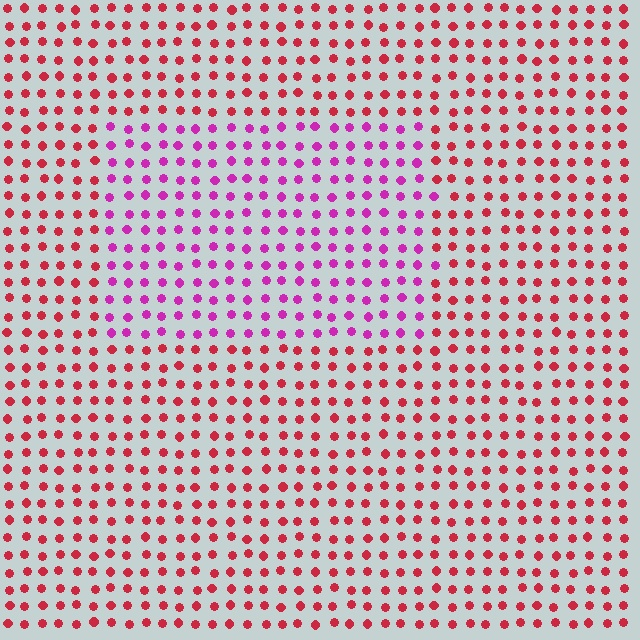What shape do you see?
I see a rectangle.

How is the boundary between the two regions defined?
The boundary is defined purely by a slight shift in hue (about 42 degrees). Spacing, size, and orientation are identical on both sides.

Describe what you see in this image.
The image is filled with small red elements in a uniform arrangement. A rectangle-shaped region is visible where the elements are tinted to a slightly different hue, forming a subtle color boundary.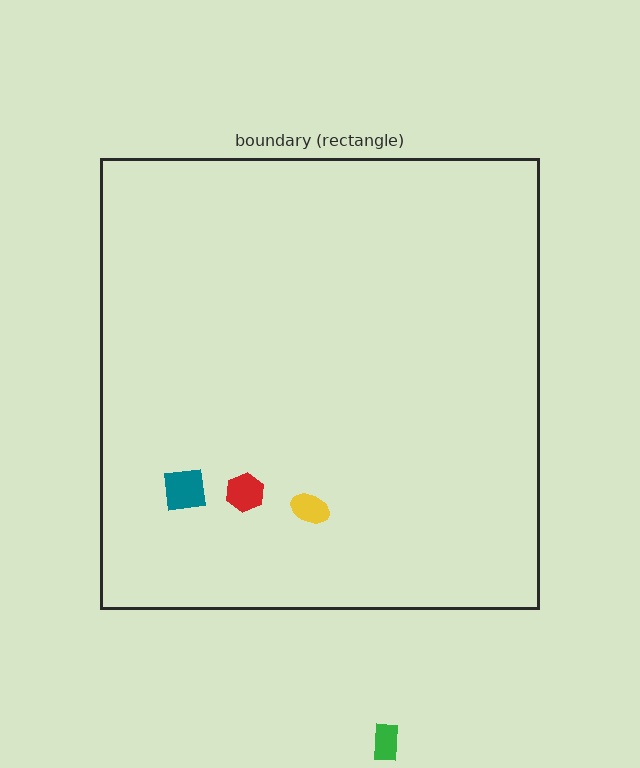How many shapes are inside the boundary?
3 inside, 1 outside.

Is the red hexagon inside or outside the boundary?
Inside.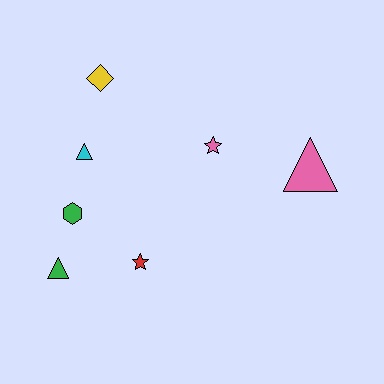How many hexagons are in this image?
There is 1 hexagon.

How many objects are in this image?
There are 7 objects.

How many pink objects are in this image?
There are 2 pink objects.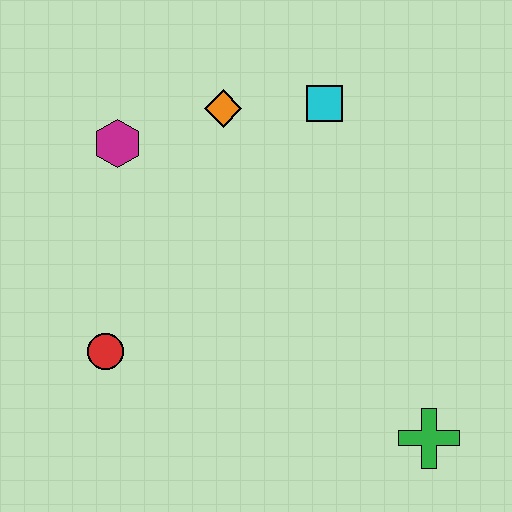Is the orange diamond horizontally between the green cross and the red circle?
Yes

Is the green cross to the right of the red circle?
Yes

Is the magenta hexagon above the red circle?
Yes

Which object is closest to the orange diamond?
The cyan square is closest to the orange diamond.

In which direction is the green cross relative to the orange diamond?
The green cross is below the orange diamond.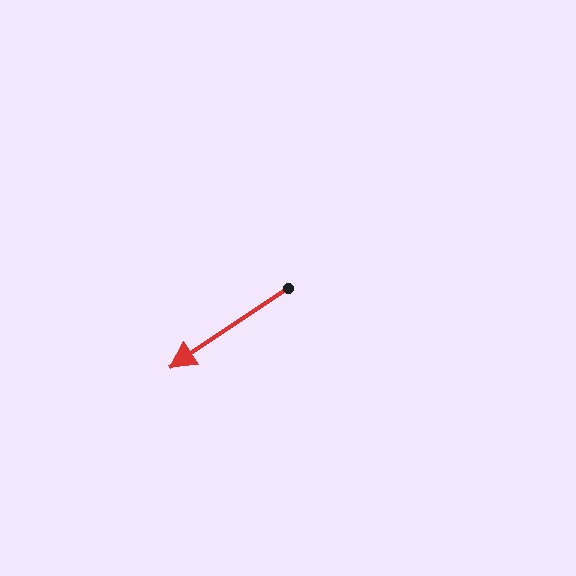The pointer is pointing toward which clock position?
Roughly 8 o'clock.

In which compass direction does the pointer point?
Southwest.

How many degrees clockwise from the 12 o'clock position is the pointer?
Approximately 236 degrees.